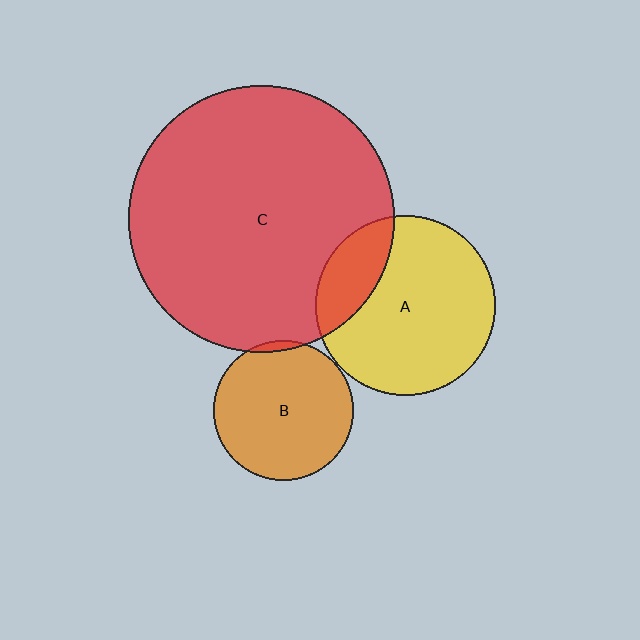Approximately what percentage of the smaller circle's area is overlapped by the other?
Approximately 20%.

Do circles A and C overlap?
Yes.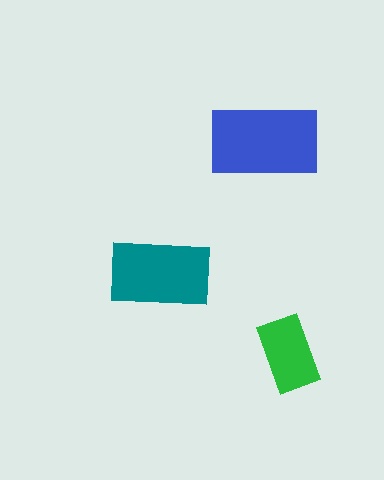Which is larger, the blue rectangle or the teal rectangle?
The blue one.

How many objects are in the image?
There are 3 objects in the image.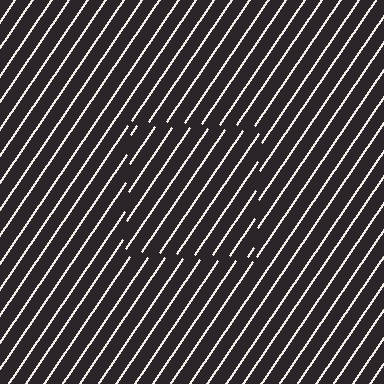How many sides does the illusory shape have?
4 sides — the line-ends trace a square.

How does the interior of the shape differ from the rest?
The interior of the shape contains the same grating, shifted by half a period — the contour is defined by the phase discontinuity where line-ends from the inner and outer gratings abut.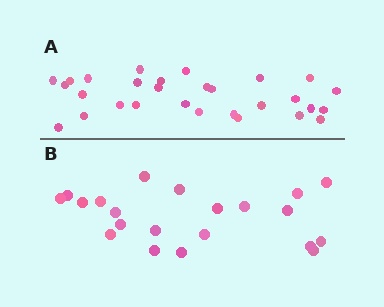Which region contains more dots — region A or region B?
Region A (the top region) has more dots.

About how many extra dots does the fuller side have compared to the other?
Region A has roughly 8 or so more dots than region B.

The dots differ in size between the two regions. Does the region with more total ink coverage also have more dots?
No. Region B has more total ink coverage because its dots are larger, but region A actually contains more individual dots. Total area can be misleading — the number of items is what matters here.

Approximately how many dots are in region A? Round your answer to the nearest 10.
About 30 dots. (The exact count is 29, which rounds to 30.)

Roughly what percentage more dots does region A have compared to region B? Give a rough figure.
About 40% more.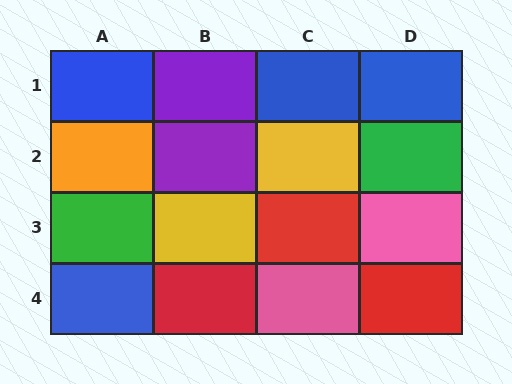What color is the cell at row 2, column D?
Green.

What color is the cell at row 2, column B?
Purple.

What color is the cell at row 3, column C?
Red.